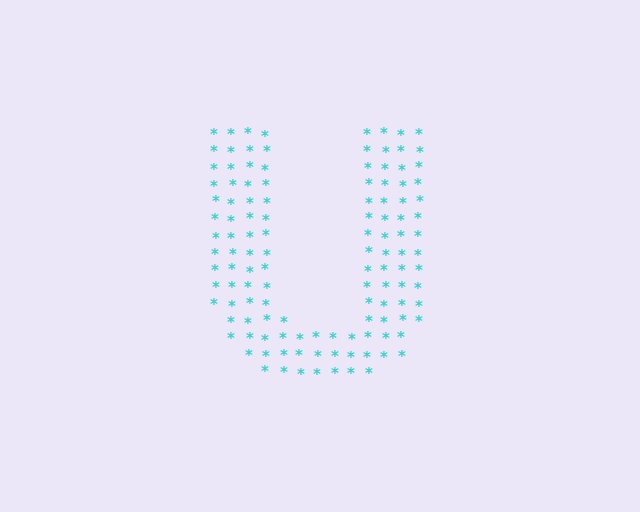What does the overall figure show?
The overall figure shows the letter U.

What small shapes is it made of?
It is made of small asterisks.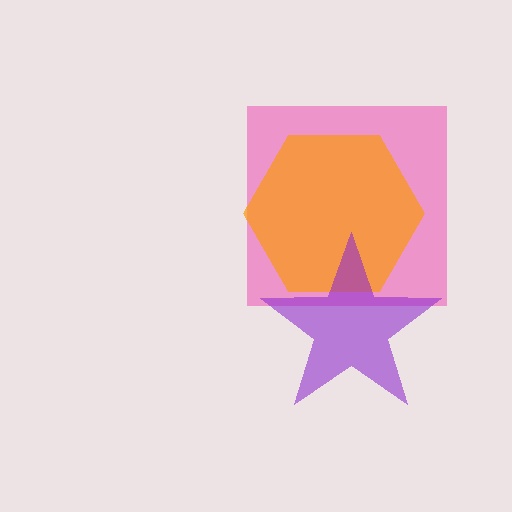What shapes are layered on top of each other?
The layered shapes are: a pink square, an orange hexagon, a purple star.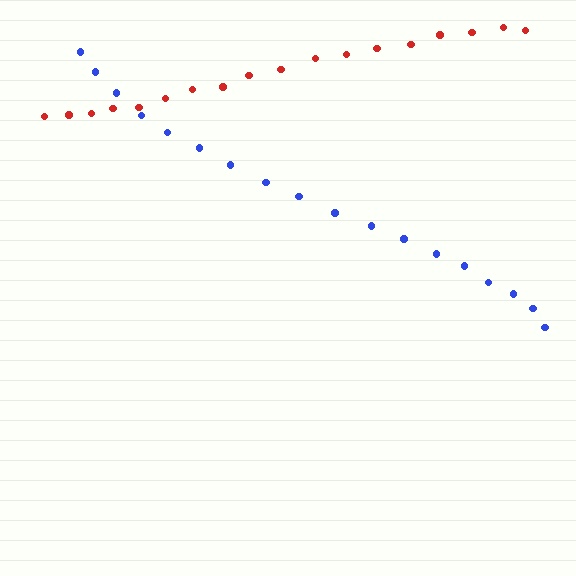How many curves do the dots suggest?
There are 2 distinct paths.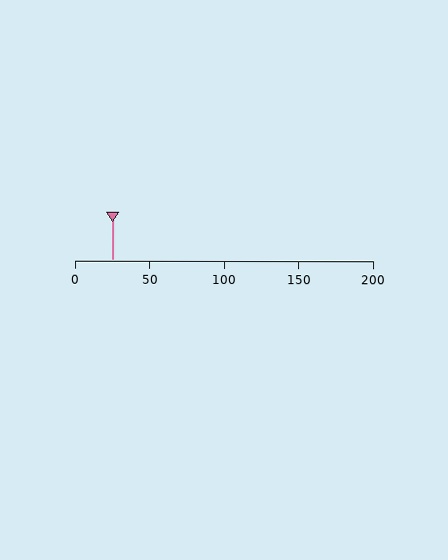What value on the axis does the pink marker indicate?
The marker indicates approximately 25.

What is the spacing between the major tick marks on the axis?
The major ticks are spaced 50 apart.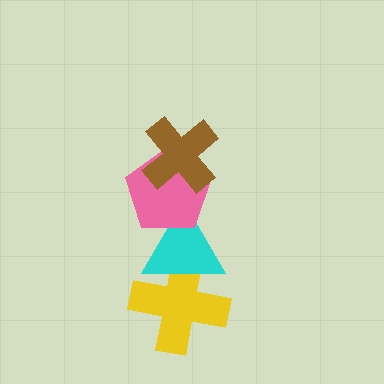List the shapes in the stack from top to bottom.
From top to bottom: the brown cross, the pink pentagon, the cyan triangle, the yellow cross.